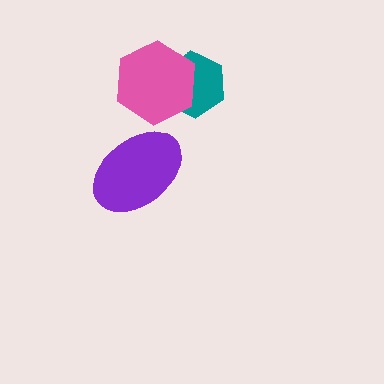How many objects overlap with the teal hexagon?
1 object overlaps with the teal hexagon.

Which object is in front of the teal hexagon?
The pink hexagon is in front of the teal hexagon.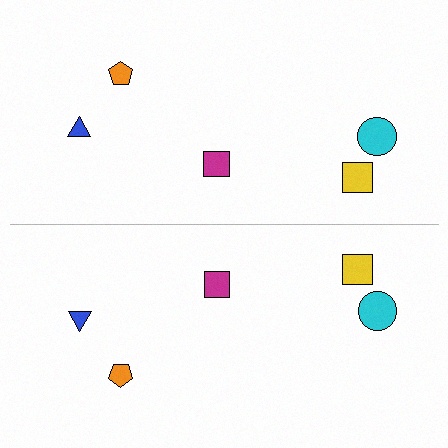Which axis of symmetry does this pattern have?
The pattern has a horizontal axis of symmetry running through the center of the image.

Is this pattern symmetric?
Yes, this pattern has bilateral (reflection) symmetry.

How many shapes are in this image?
There are 10 shapes in this image.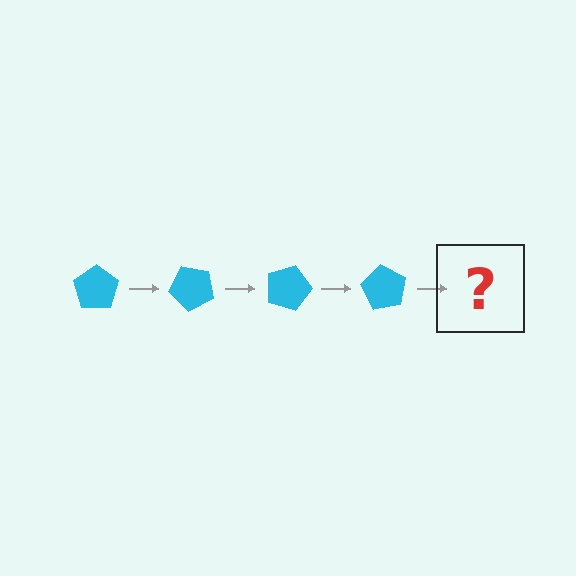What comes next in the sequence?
The next element should be a cyan pentagon rotated 180 degrees.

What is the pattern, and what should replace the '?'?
The pattern is that the pentagon rotates 45 degrees each step. The '?' should be a cyan pentagon rotated 180 degrees.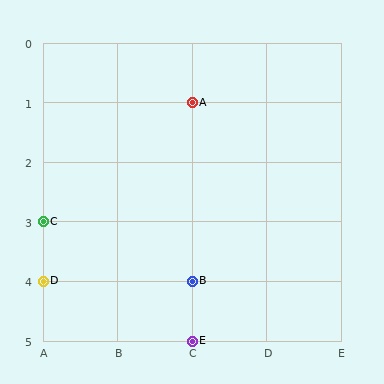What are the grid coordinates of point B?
Point B is at grid coordinates (C, 4).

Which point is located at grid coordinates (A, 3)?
Point C is at (A, 3).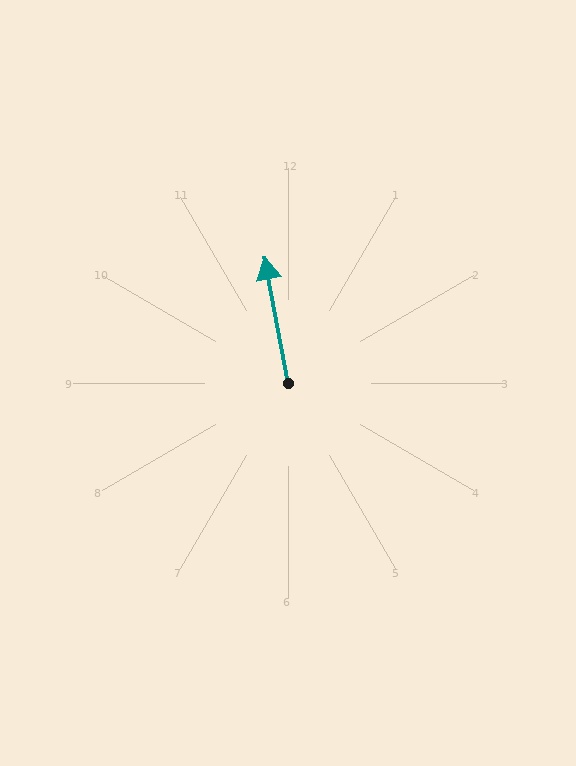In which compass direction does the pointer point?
North.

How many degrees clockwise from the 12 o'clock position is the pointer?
Approximately 349 degrees.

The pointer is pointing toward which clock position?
Roughly 12 o'clock.